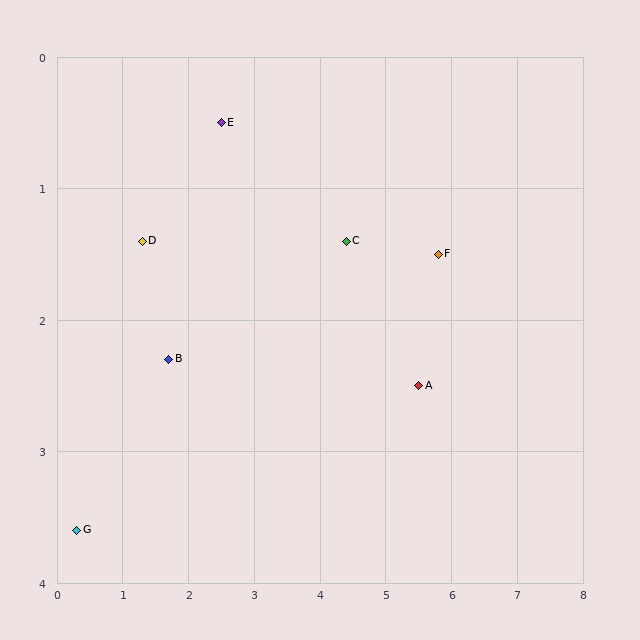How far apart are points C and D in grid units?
Points C and D are about 3.1 grid units apart.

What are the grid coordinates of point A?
Point A is at approximately (5.5, 2.5).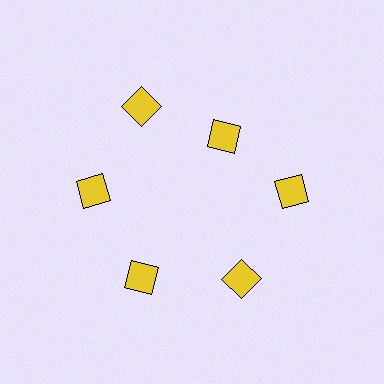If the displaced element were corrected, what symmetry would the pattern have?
It would have 6-fold rotational symmetry — the pattern would map onto itself every 60 degrees.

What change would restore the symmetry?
The symmetry would be restored by moving it outward, back onto the ring so that all 6 squares sit at equal angles and equal distance from the center.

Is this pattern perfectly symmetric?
No. The 6 yellow squares are arranged in a ring, but one element near the 1 o'clock position is pulled inward toward the center, breaking the 6-fold rotational symmetry.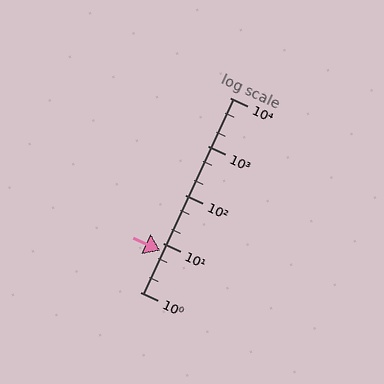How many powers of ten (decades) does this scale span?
The scale spans 4 decades, from 1 to 10000.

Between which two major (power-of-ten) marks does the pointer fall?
The pointer is between 1 and 10.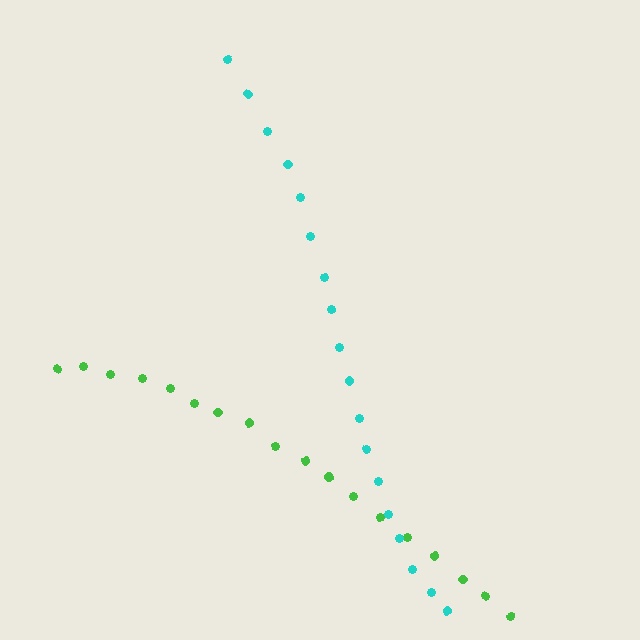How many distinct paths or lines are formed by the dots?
There are 2 distinct paths.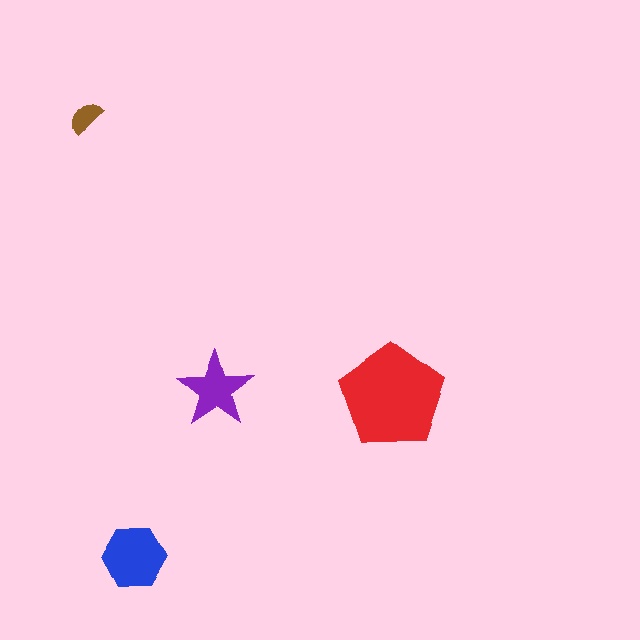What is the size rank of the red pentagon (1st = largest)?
1st.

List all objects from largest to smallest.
The red pentagon, the blue hexagon, the purple star, the brown semicircle.